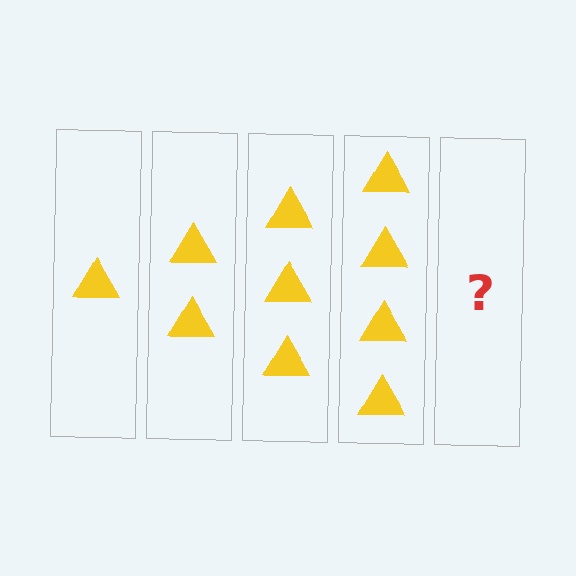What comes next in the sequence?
The next element should be 5 triangles.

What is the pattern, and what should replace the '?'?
The pattern is that each step adds one more triangle. The '?' should be 5 triangles.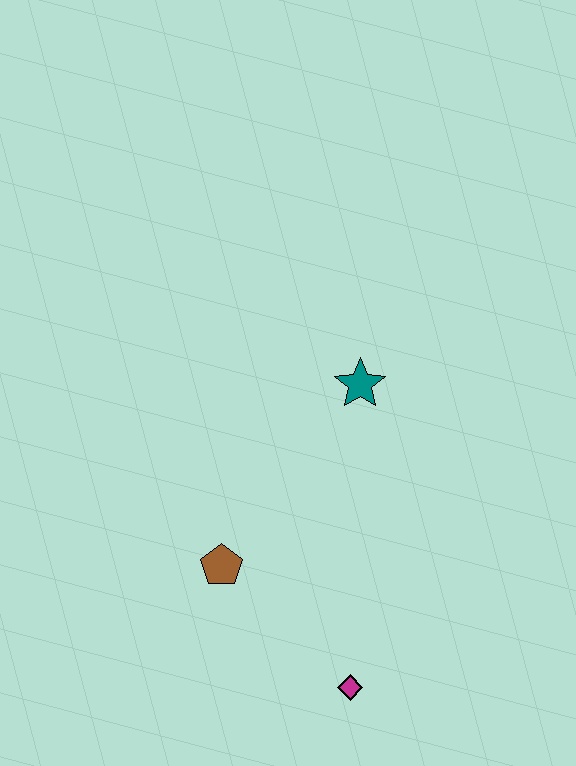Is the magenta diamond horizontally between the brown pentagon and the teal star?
Yes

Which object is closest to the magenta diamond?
The brown pentagon is closest to the magenta diamond.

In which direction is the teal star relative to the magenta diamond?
The teal star is above the magenta diamond.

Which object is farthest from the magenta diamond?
The teal star is farthest from the magenta diamond.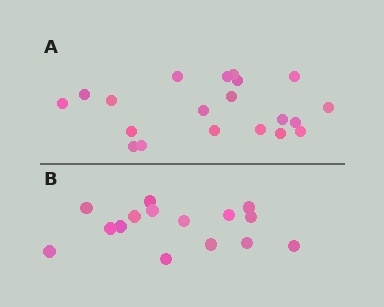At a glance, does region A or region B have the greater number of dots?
Region A (the top region) has more dots.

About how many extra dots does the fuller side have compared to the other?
Region A has about 5 more dots than region B.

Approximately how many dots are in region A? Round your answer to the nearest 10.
About 20 dots.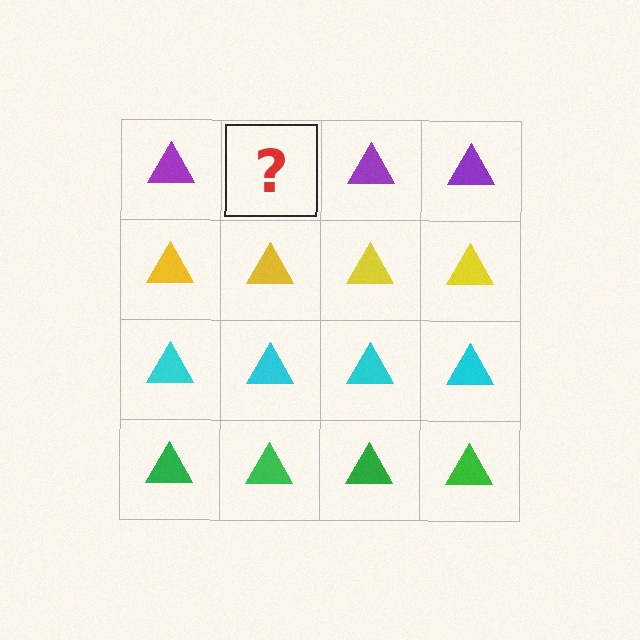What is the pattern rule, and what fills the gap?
The rule is that each row has a consistent color. The gap should be filled with a purple triangle.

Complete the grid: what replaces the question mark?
The question mark should be replaced with a purple triangle.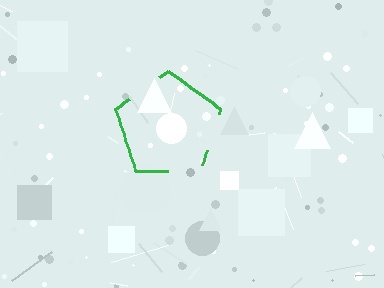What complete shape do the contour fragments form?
The contour fragments form a pentagon.